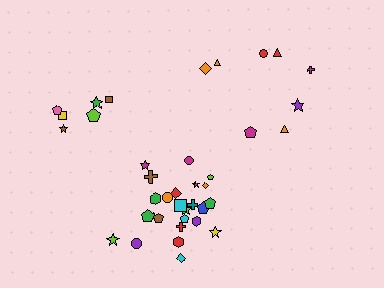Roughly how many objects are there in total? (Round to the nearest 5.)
Roughly 40 objects in total.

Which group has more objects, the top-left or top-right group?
The top-right group.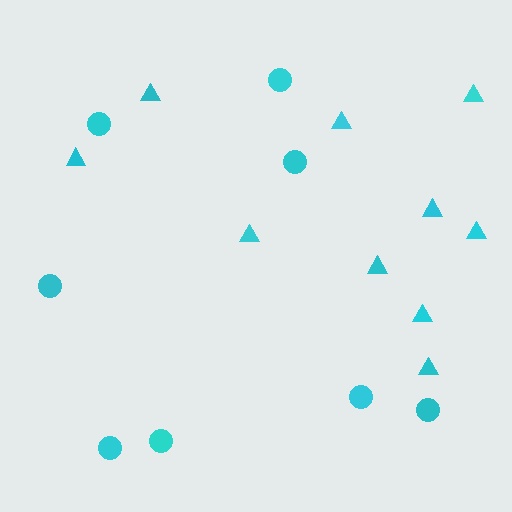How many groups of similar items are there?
There are 2 groups: one group of circles (8) and one group of triangles (10).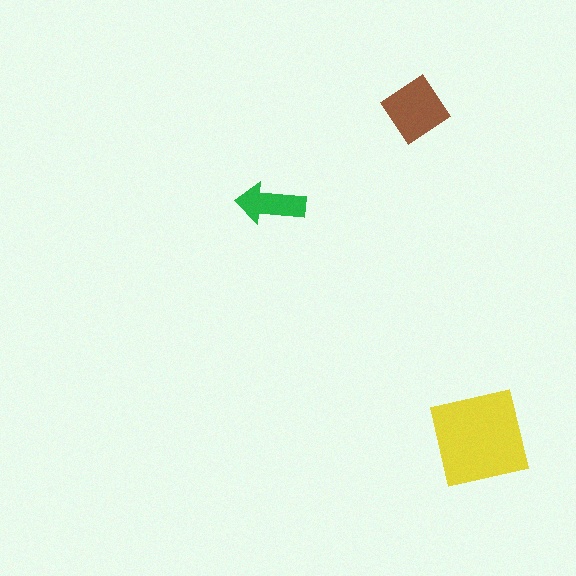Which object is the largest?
The yellow square.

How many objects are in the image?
There are 3 objects in the image.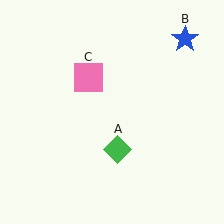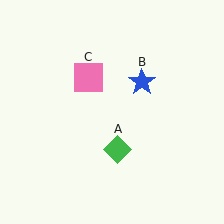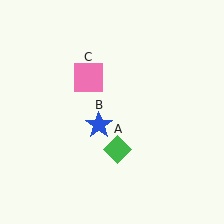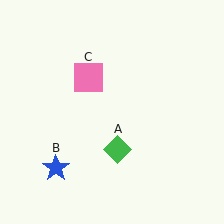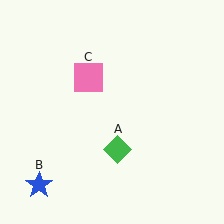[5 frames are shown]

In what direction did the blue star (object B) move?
The blue star (object B) moved down and to the left.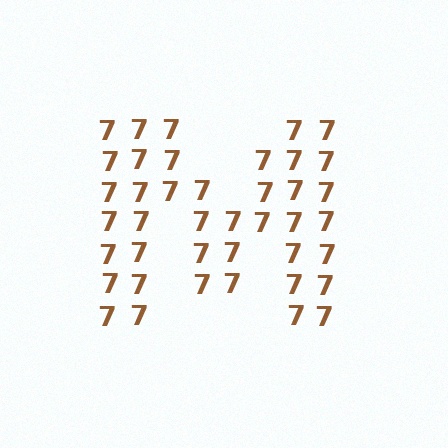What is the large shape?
The large shape is the letter M.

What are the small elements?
The small elements are digit 7's.